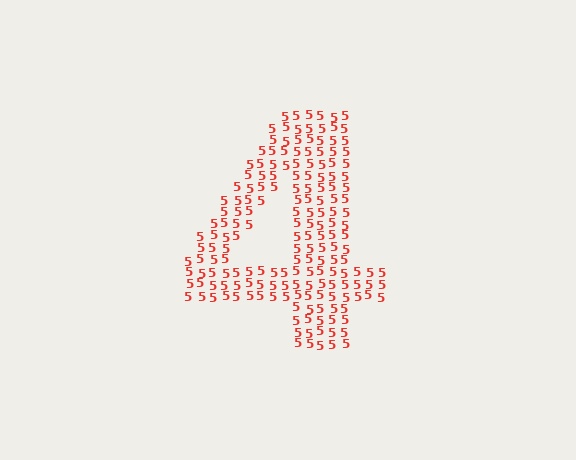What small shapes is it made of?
It is made of small digit 5's.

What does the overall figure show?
The overall figure shows the digit 4.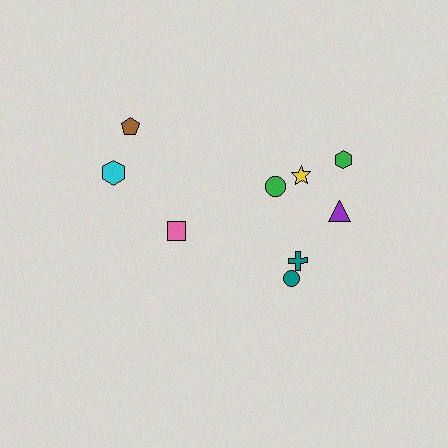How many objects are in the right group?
There are 6 objects.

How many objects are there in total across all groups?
There are 9 objects.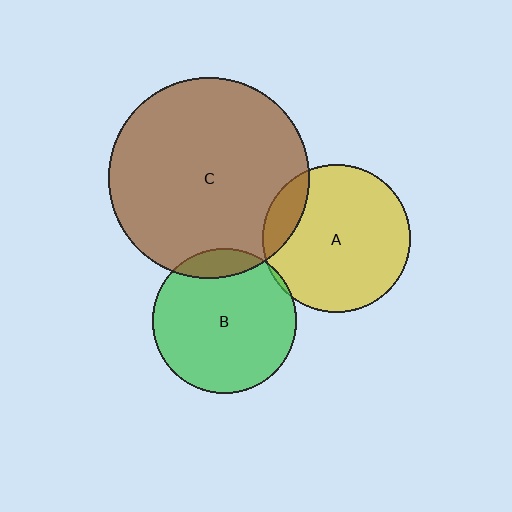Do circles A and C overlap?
Yes.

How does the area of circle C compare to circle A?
Approximately 1.8 times.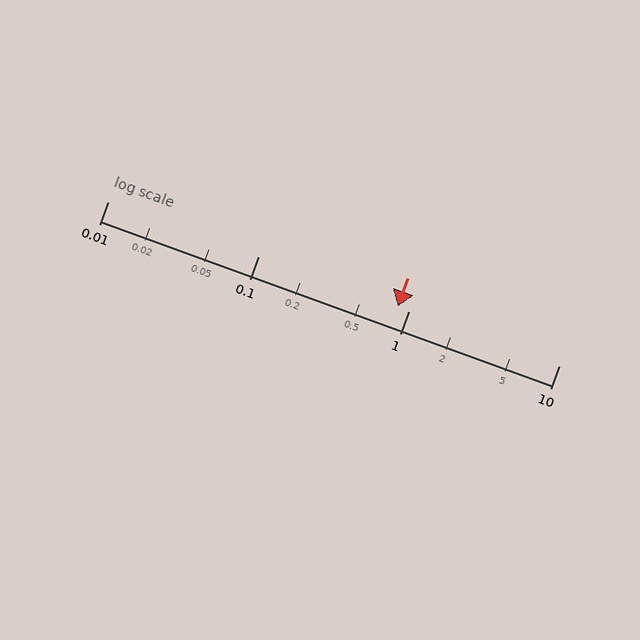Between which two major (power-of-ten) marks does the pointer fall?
The pointer is between 0.1 and 1.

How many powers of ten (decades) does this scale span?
The scale spans 3 decades, from 0.01 to 10.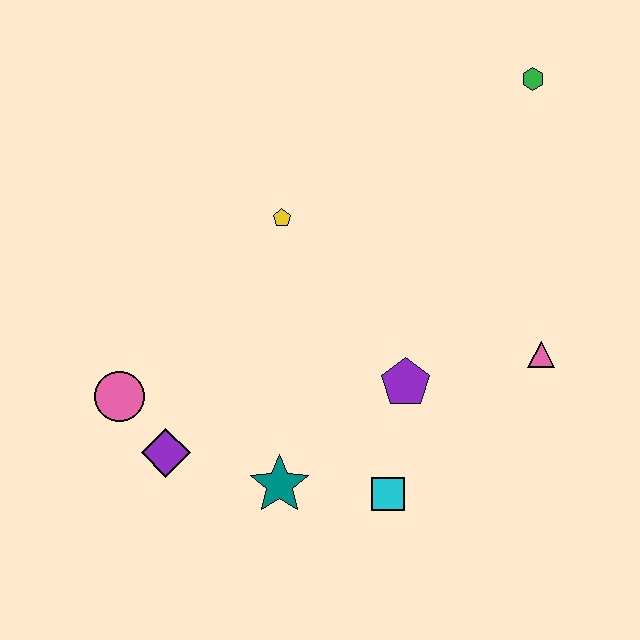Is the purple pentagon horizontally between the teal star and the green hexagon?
Yes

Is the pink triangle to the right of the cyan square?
Yes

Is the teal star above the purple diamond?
No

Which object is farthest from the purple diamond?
The green hexagon is farthest from the purple diamond.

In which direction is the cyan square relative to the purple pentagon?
The cyan square is below the purple pentagon.